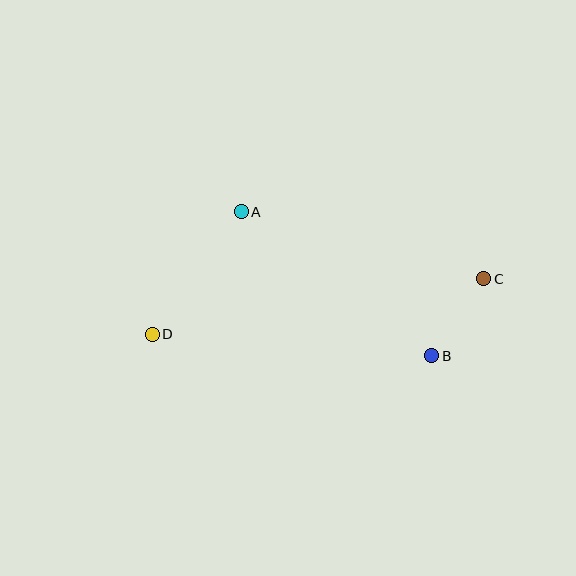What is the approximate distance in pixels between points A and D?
The distance between A and D is approximately 152 pixels.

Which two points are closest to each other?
Points B and C are closest to each other.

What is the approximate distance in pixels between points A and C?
The distance between A and C is approximately 252 pixels.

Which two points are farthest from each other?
Points C and D are farthest from each other.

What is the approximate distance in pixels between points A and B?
The distance between A and B is approximately 239 pixels.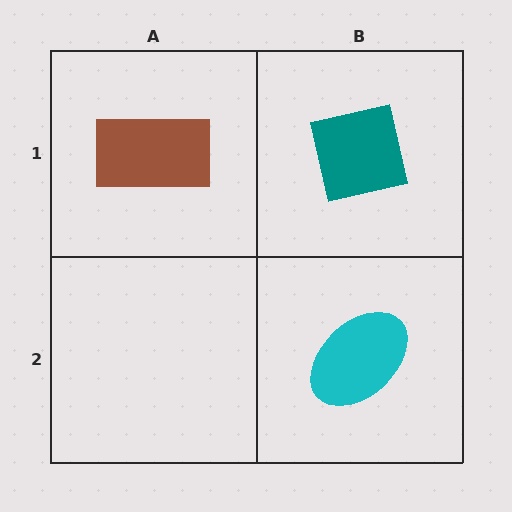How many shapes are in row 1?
2 shapes.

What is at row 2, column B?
A cyan ellipse.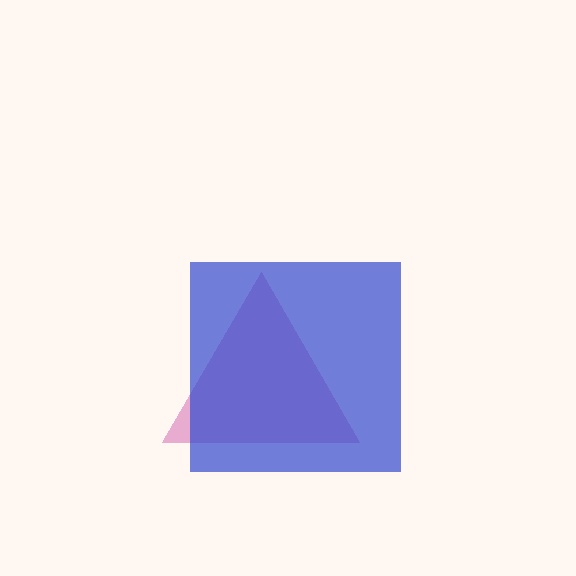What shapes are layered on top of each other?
The layered shapes are: a magenta triangle, a blue square.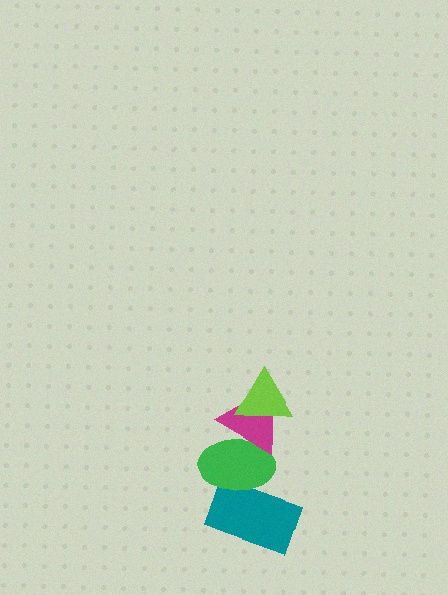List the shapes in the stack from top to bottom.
From top to bottom: the lime triangle, the magenta triangle, the green ellipse, the teal rectangle.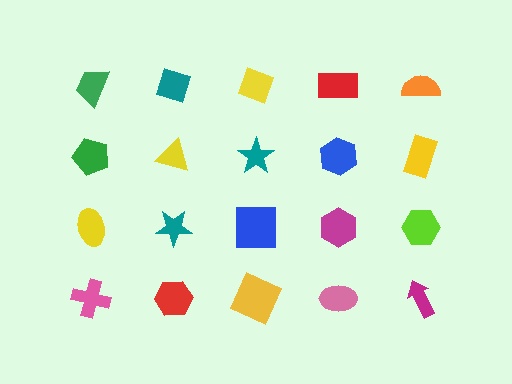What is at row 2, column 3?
A teal star.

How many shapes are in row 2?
5 shapes.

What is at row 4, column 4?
A pink ellipse.